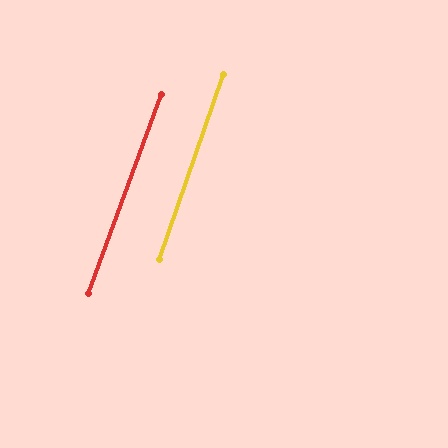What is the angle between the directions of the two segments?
Approximately 1 degree.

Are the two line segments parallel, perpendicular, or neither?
Parallel — their directions differ by only 1.0°.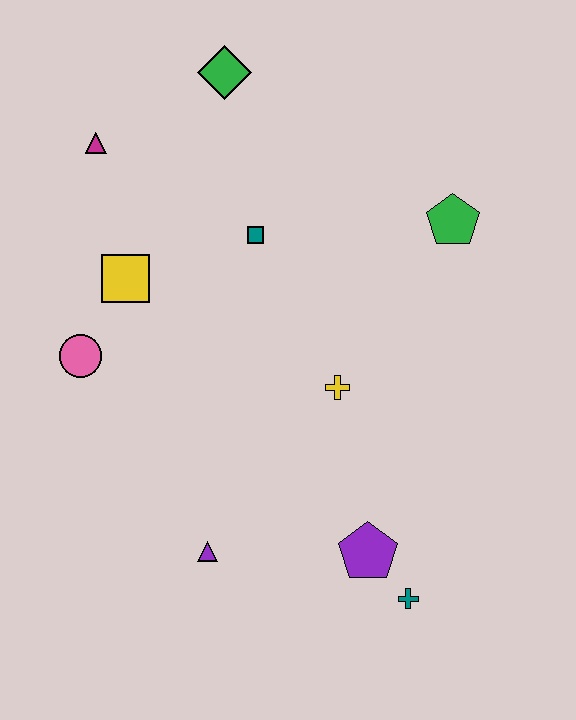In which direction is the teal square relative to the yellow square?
The teal square is to the right of the yellow square.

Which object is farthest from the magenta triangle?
The teal cross is farthest from the magenta triangle.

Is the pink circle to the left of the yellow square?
Yes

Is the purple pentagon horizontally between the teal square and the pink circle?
No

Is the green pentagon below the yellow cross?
No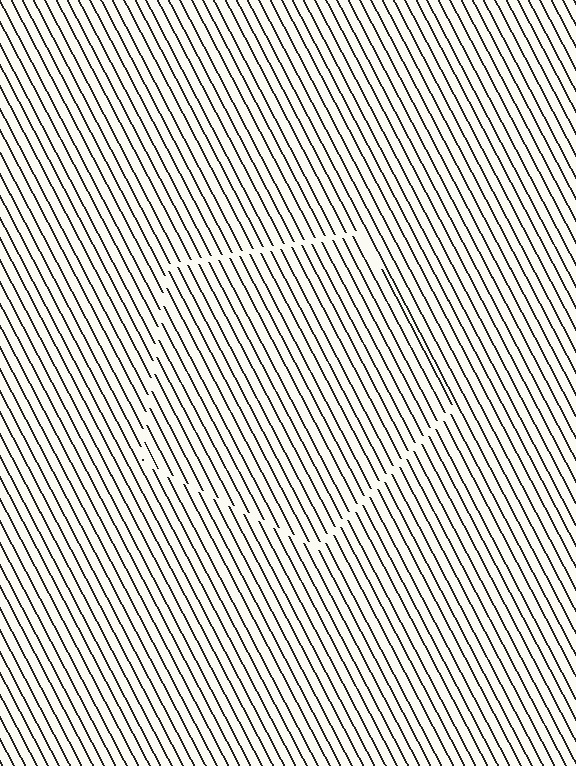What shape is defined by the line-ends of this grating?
An illusory pentagon. The interior of the shape contains the same grating, shifted by half a period — the contour is defined by the phase discontinuity where line-ends from the inner and outer gratings abut.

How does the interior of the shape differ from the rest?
The interior of the shape contains the same grating, shifted by half a period — the contour is defined by the phase discontinuity where line-ends from the inner and outer gratings abut.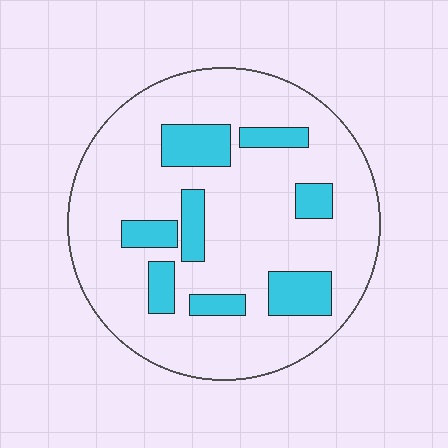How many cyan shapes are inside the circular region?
8.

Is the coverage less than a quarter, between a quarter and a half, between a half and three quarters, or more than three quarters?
Less than a quarter.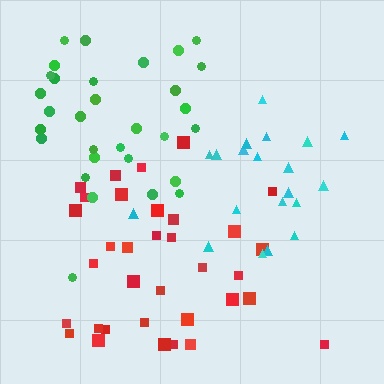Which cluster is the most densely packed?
Red.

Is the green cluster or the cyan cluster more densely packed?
Green.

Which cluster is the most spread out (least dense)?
Cyan.